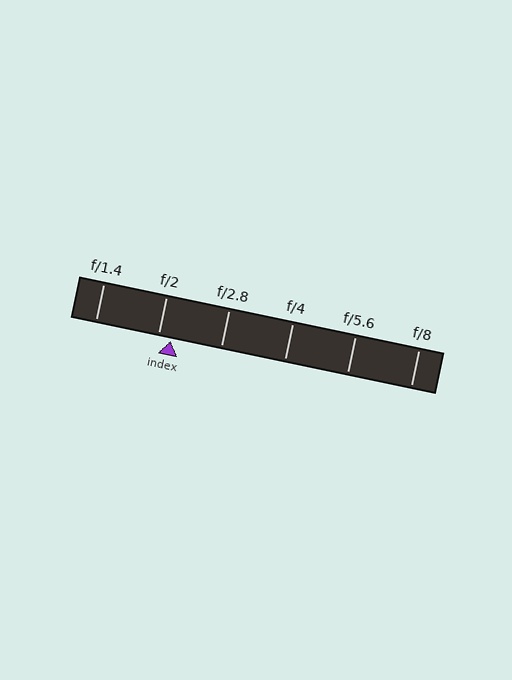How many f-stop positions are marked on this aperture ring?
There are 6 f-stop positions marked.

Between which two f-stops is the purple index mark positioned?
The index mark is between f/2 and f/2.8.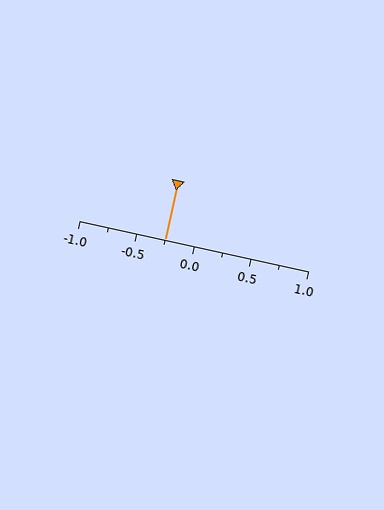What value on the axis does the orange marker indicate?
The marker indicates approximately -0.25.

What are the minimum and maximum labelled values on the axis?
The axis runs from -1.0 to 1.0.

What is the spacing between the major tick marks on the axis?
The major ticks are spaced 0.5 apart.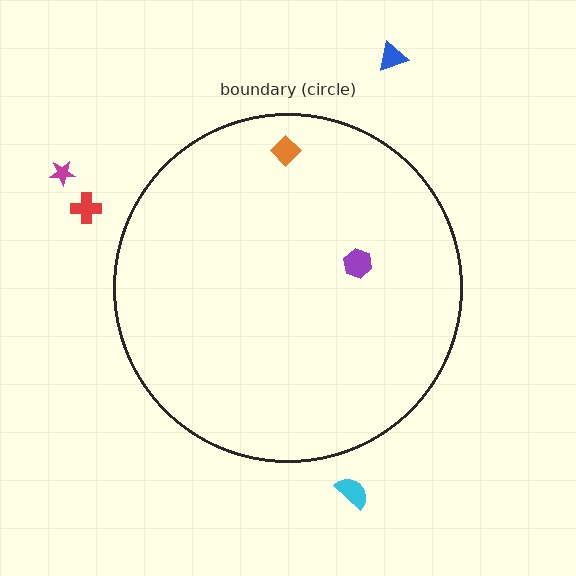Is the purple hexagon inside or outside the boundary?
Inside.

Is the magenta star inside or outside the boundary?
Outside.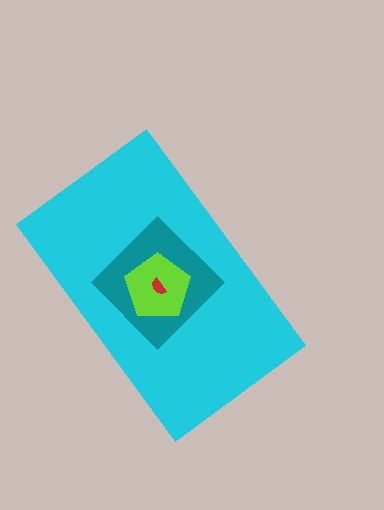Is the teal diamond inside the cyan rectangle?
Yes.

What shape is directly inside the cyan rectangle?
The teal diamond.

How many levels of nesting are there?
4.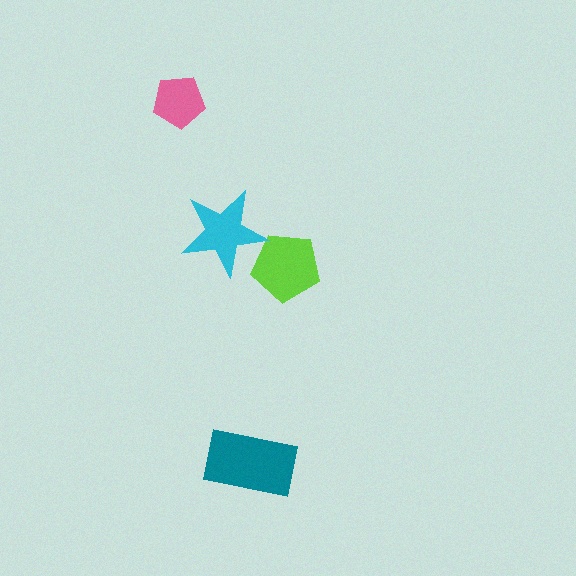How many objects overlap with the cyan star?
1 object overlaps with the cyan star.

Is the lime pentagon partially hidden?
Yes, it is partially covered by another shape.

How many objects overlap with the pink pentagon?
0 objects overlap with the pink pentagon.